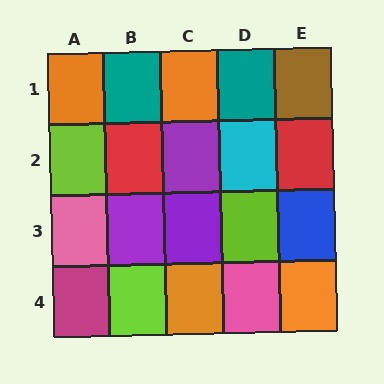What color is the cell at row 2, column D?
Cyan.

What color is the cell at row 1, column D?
Teal.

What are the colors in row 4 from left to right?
Magenta, lime, orange, pink, orange.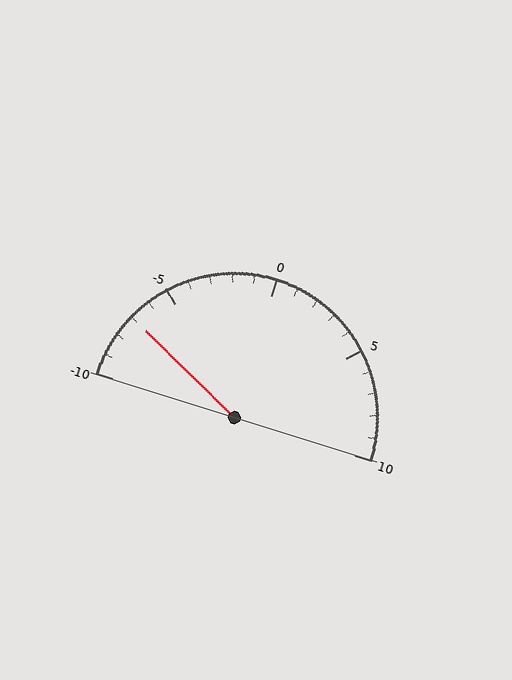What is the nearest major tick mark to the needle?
The nearest major tick mark is -5.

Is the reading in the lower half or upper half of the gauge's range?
The reading is in the lower half of the range (-10 to 10).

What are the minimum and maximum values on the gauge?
The gauge ranges from -10 to 10.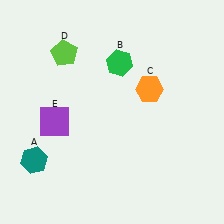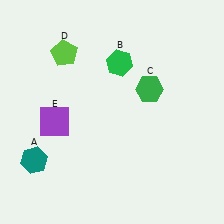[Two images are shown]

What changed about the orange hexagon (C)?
In Image 1, C is orange. In Image 2, it changed to green.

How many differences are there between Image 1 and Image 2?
There is 1 difference between the two images.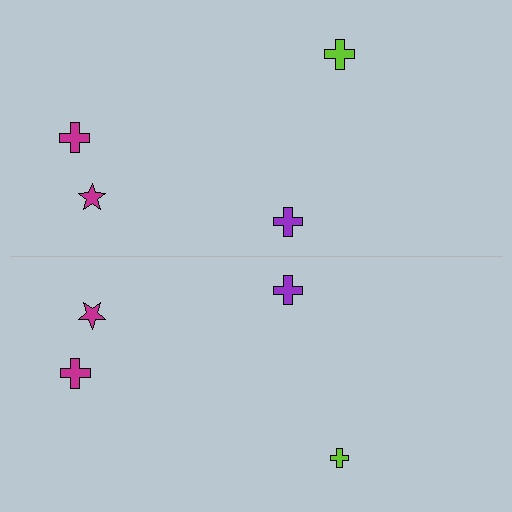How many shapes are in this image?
There are 8 shapes in this image.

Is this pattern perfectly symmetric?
No, the pattern is not perfectly symmetric. The lime cross on the bottom side has a different size than its mirror counterpart.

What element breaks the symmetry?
The lime cross on the bottom side has a different size than its mirror counterpart.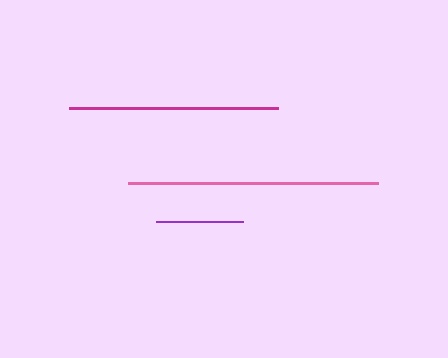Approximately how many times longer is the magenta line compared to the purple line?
The magenta line is approximately 2.4 times the length of the purple line.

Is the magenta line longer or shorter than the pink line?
The pink line is longer than the magenta line.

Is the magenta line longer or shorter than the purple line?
The magenta line is longer than the purple line.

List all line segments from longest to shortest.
From longest to shortest: pink, magenta, purple.